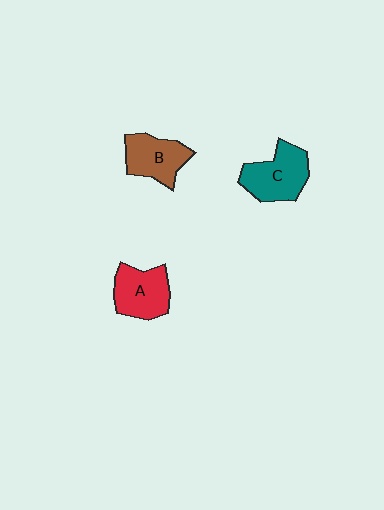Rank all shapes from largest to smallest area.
From largest to smallest: C (teal), A (red), B (brown).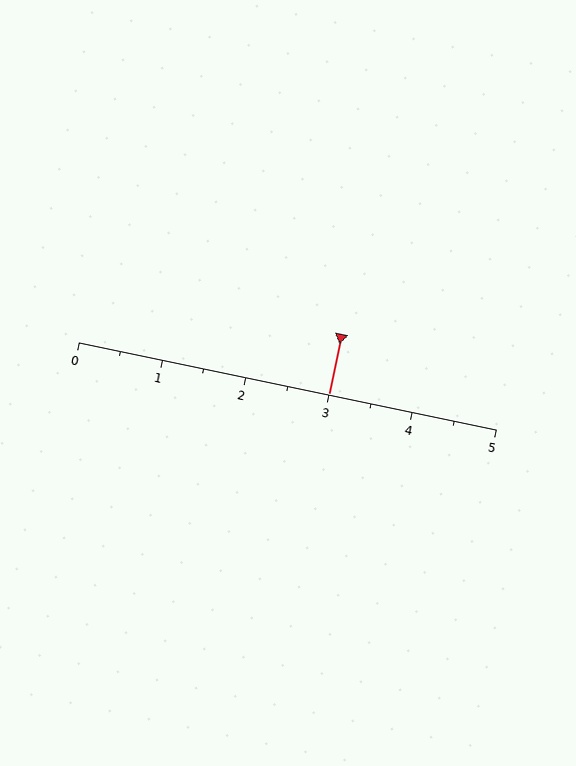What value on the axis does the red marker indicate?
The marker indicates approximately 3.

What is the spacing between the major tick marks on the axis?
The major ticks are spaced 1 apart.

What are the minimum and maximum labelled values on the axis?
The axis runs from 0 to 5.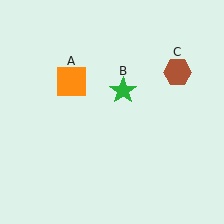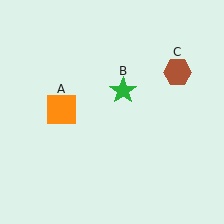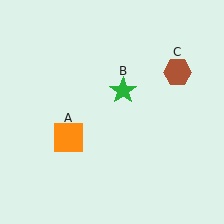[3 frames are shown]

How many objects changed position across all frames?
1 object changed position: orange square (object A).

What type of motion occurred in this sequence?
The orange square (object A) rotated counterclockwise around the center of the scene.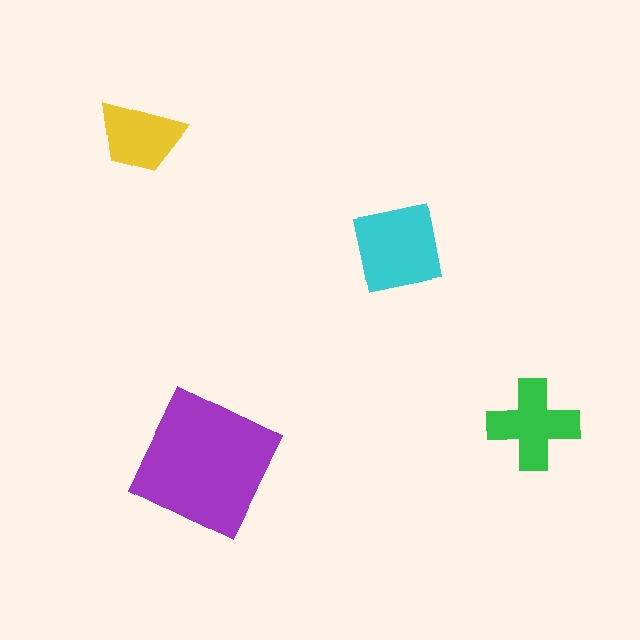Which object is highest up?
The yellow trapezoid is topmost.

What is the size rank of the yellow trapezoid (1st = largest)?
4th.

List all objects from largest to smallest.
The purple square, the cyan square, the green cross, the yellow trapezoid.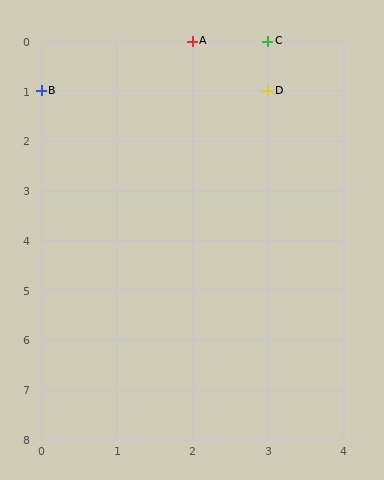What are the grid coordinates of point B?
Point B is at grid coordinates (0, 1).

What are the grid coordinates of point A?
Point A is at grid coordinates (2, 0).